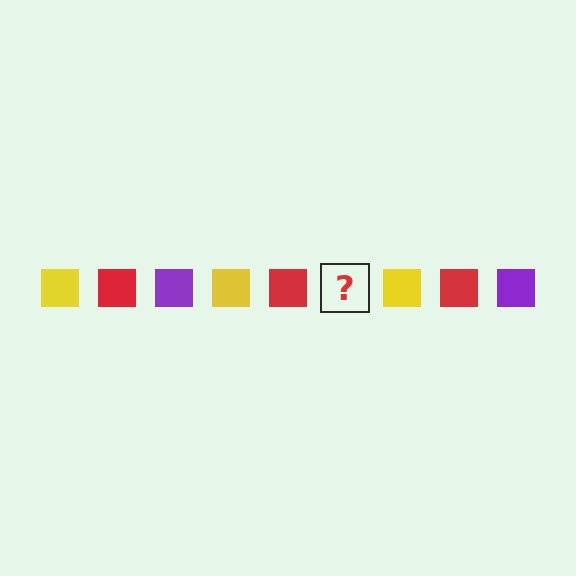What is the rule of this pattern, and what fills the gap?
The rule is that the pattern cycles through yellow, red, purple squares. The gap should be filled with a purple square.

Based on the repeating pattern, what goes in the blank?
The blank should be a purple square.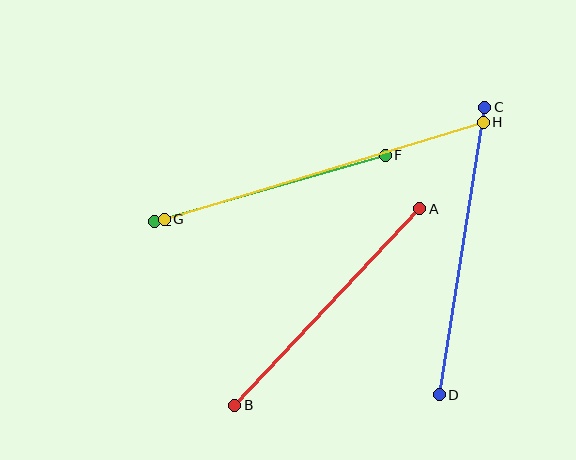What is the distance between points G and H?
The distance is approximately 334 pixels.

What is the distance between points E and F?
The distance is approximately 240 pixels.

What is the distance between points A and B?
The distance is approximately 270 pixels.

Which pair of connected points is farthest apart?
Points G and H are farthest apart.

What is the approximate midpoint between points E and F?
The midpoint is at approximately (270, 188) pixels.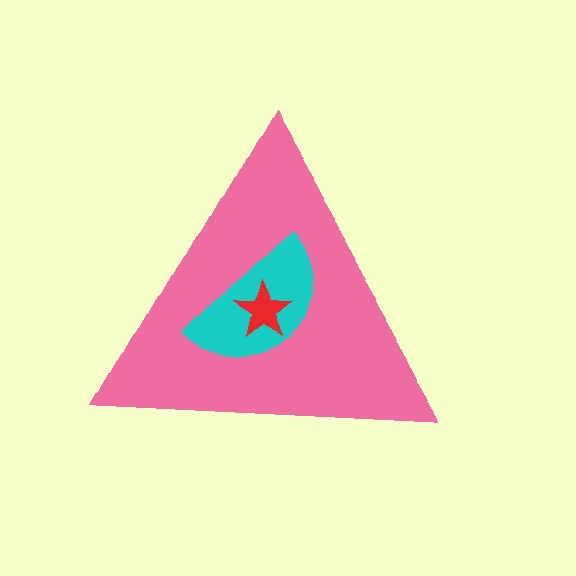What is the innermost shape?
The red star.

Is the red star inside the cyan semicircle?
Yes.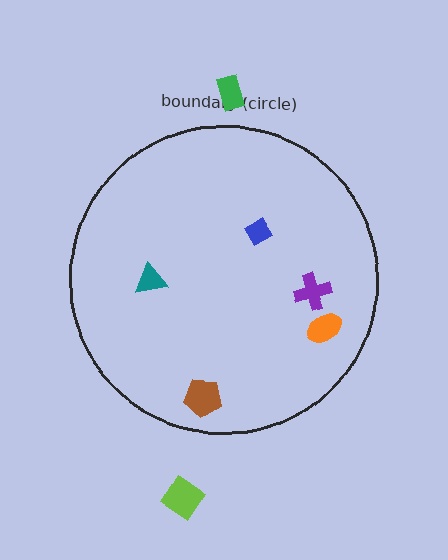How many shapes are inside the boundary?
5 inside, 2 outside.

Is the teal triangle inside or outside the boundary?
Inside.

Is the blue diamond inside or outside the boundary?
Inside.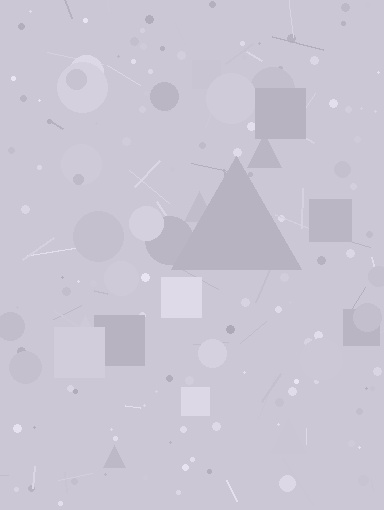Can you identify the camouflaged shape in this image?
The camouflaged shape is a triangle.